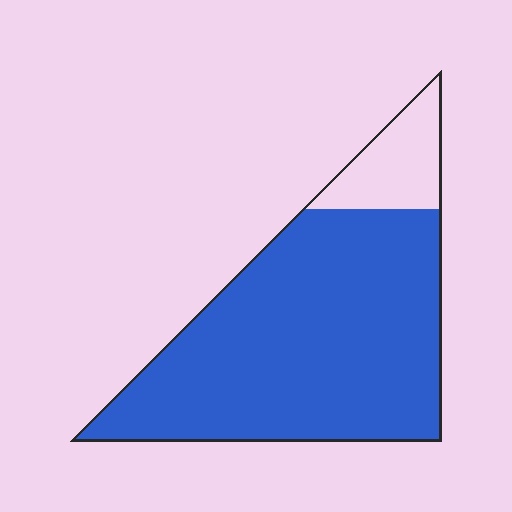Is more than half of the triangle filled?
Yes.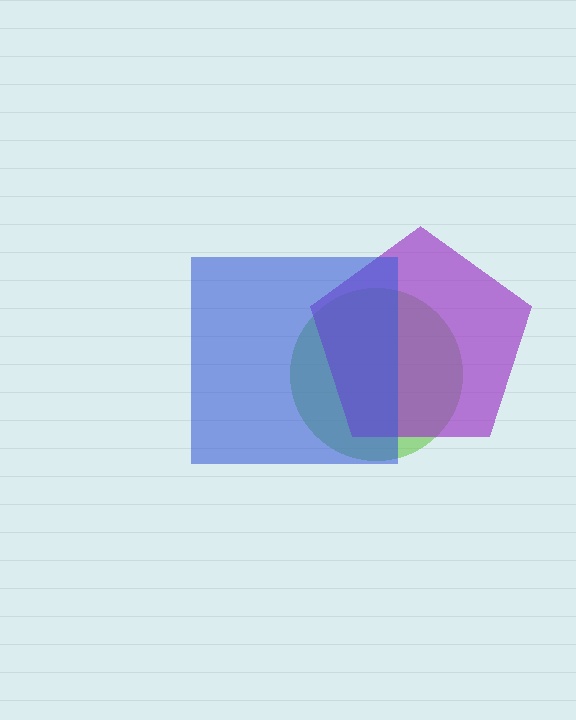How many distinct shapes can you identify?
There are 3 distinct shapes: a lime circle, a purple pentagon, a blue square.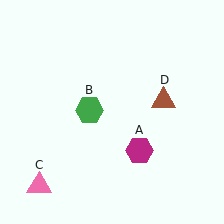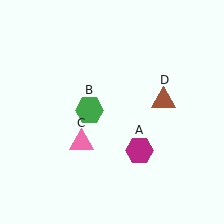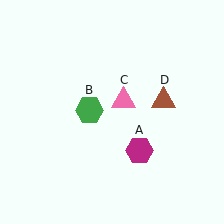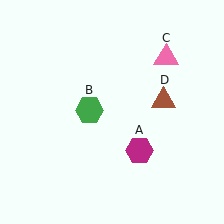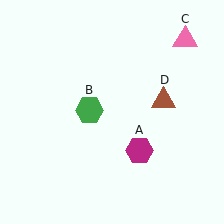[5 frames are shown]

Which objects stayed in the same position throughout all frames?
Magenta hexagon (object A) and green hexagon (object B) and brown triangle (object D) remained stationary.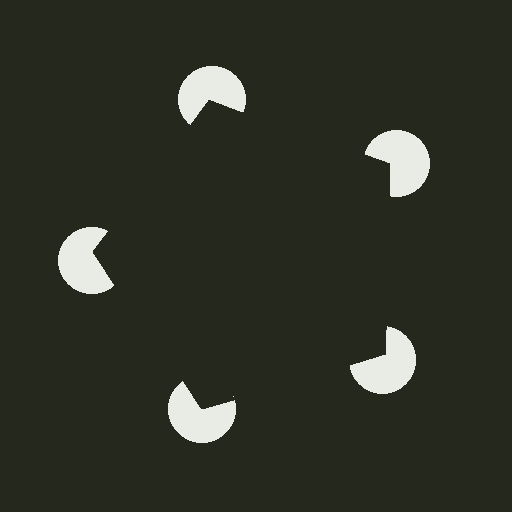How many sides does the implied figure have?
5 sides.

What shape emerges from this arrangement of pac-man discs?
An illusory pentagon — its edges are inferred from the aligned wedge cuts in the pac-man discs, not physically drawn.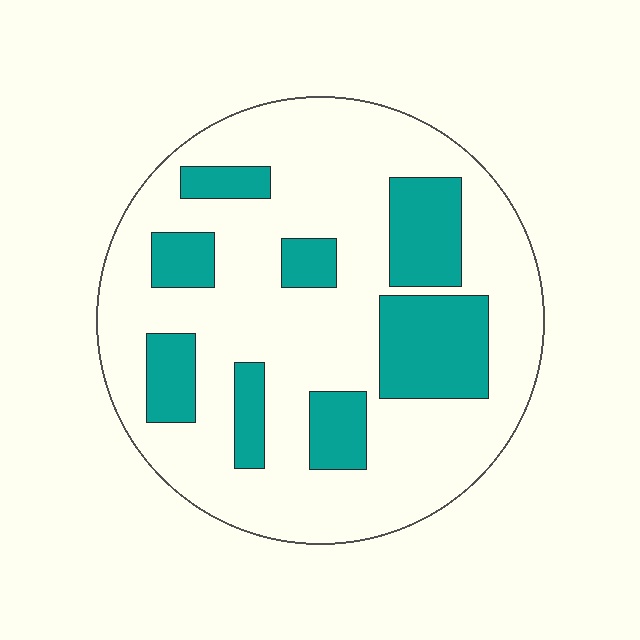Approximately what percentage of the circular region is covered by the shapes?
Approximately 25%.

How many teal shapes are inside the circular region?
8.